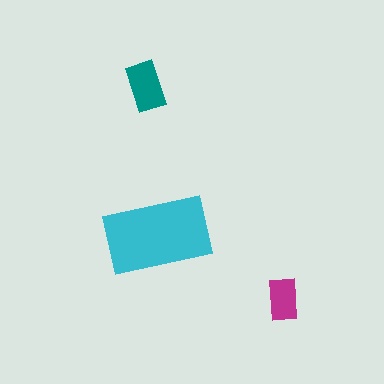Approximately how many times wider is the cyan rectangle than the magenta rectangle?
About 2.5 times wider.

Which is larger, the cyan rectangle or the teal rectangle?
The cyan one.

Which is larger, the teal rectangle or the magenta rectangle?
The teal one.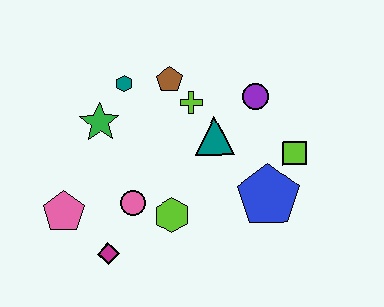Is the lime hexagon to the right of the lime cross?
No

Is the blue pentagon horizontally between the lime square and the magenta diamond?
Yes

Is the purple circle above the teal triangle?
Yes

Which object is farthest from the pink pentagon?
The lime square is farthest from the pink pentagon.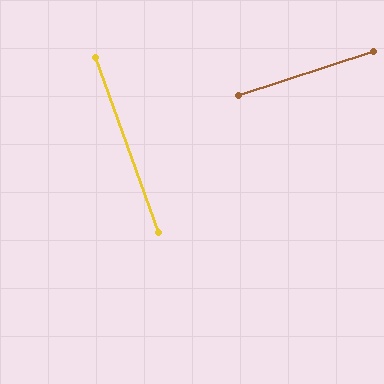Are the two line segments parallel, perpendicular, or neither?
Perpendicular — they meet at approximately 89°.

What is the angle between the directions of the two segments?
Approximately 89 degrees.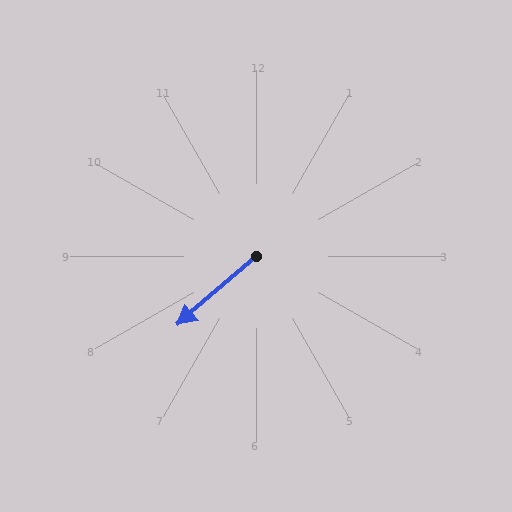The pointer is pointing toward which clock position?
Roughly 8 o'clock.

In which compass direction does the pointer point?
Southwest.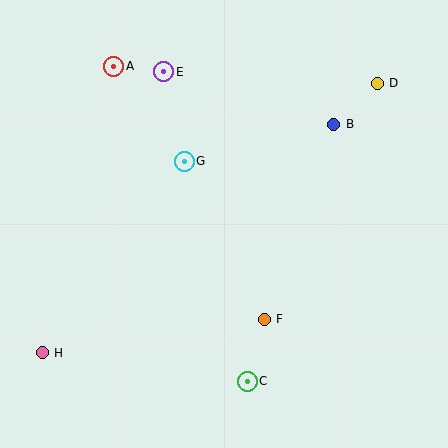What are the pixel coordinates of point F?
Point F is at (264, 319).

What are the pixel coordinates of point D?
Point D is at (377, 83).